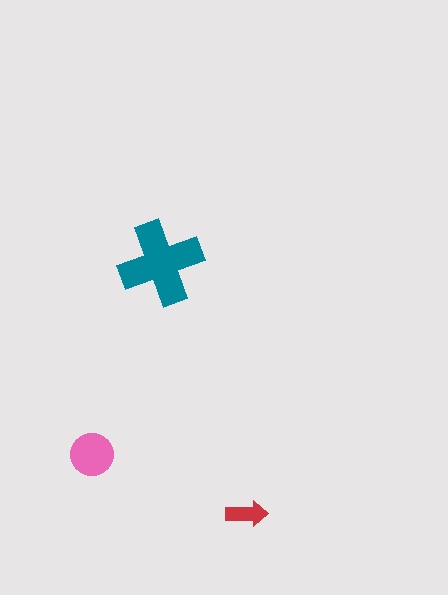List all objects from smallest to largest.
The red arrow, the pink circle, the teal cross.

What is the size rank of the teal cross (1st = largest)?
1st.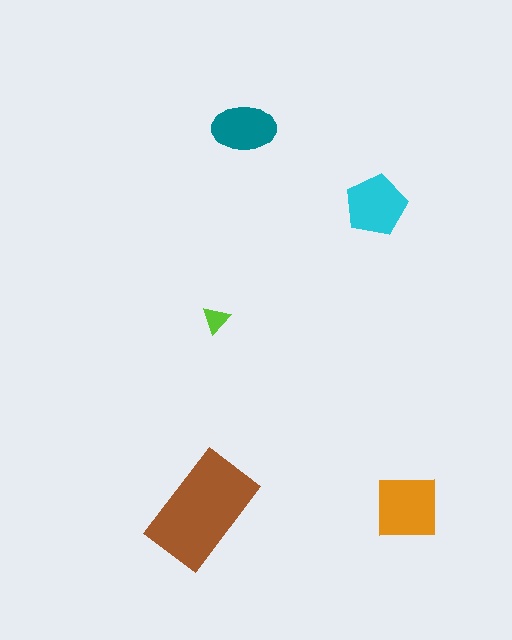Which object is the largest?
The brown rectangle.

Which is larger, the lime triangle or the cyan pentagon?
The cyan pentagon.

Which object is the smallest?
The lime triangle.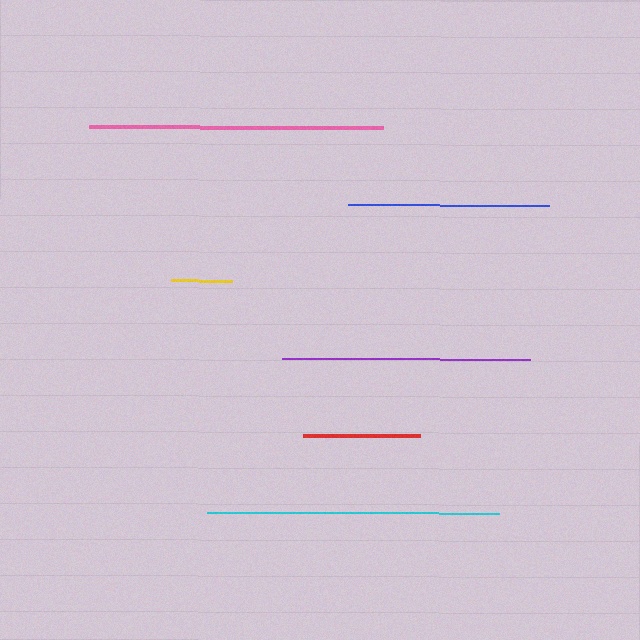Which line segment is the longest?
The pink line is the longest at approximately 294 pixels.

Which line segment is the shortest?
The yellow line is the shortest at approximately 61 pixels.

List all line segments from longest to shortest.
From longest to shortest: pink, cyan, purple, blue, red, yellow.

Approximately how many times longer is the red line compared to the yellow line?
The red line is approximately 1.9 times the length of the yellow line.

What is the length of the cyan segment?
The cyan segment is approximately 292 pixels long.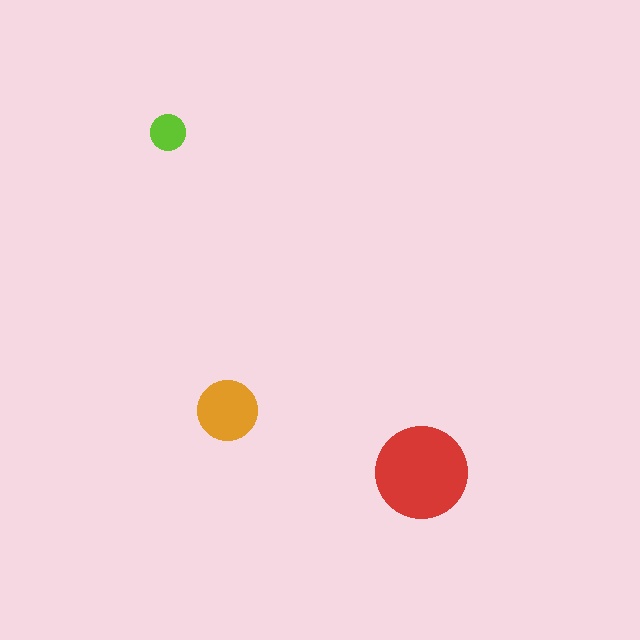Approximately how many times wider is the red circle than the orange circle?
About 1.5 times wider.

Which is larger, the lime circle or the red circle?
The red one.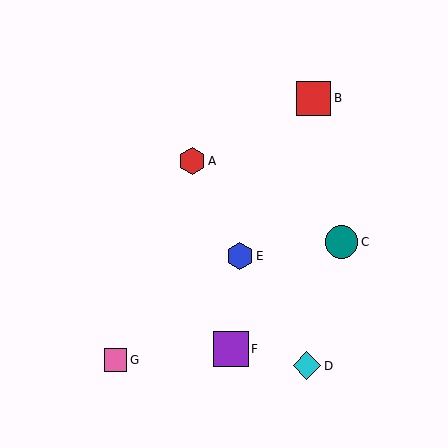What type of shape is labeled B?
Shape B is a red square.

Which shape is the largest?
The purple square (labeled F) is the largest.